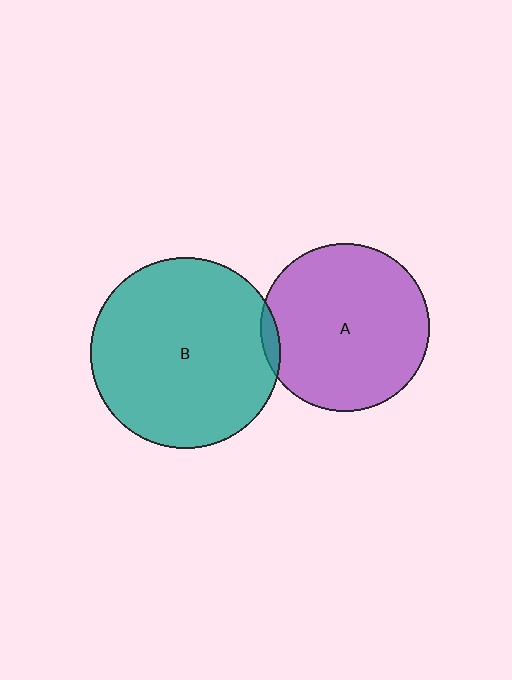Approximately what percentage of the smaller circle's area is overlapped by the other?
Approximately 5%.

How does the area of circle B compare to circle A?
Approximately 1.3 times.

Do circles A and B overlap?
Yes.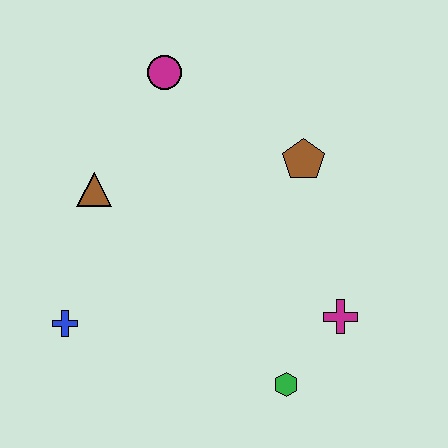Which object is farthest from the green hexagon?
The magenta circle is farthest from the green hexagon.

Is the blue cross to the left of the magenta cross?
Yes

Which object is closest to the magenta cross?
The green hexagon is closest to the magenta cross.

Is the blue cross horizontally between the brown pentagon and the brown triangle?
No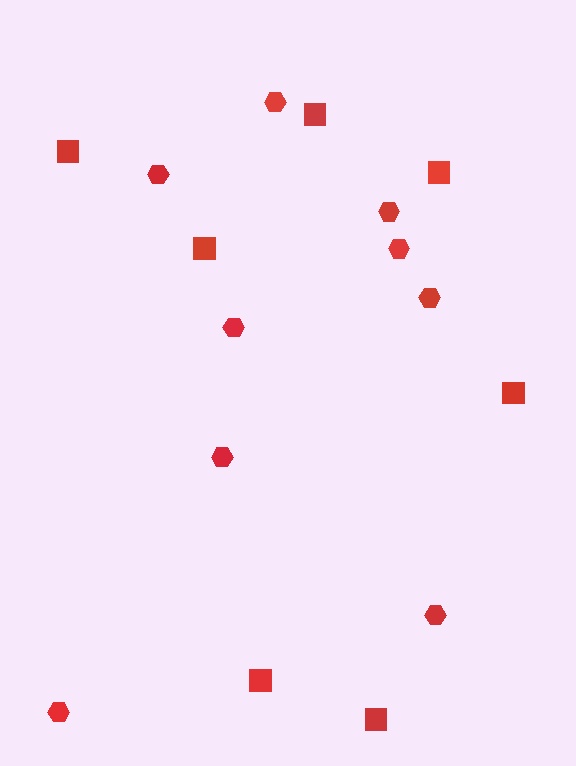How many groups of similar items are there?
There are 2 groups: one group of squares (7) and one group of hexagons (9).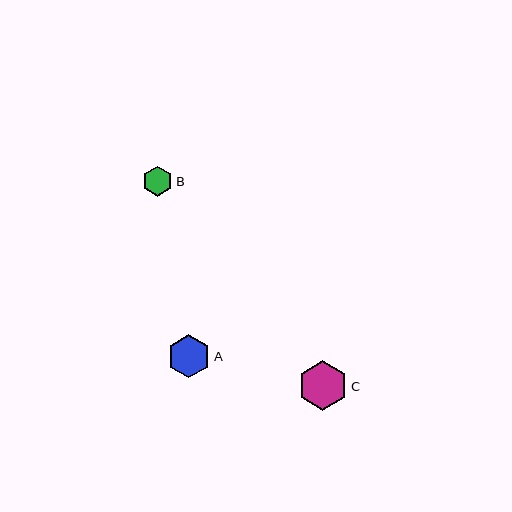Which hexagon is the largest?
Hexagon C is the largest with a size of approximately 49 pixels.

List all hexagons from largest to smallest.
From largest to smallest: C, A, B.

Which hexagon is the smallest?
Hexagon B is the smallest with a size of approximately 30 pixels.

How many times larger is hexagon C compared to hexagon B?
Hexagon C is approximately 1.7 times the size of hexagon B.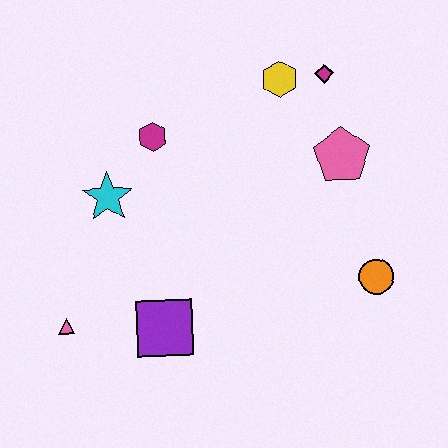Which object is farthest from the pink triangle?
The magenta diamond is farthest from the pink triangle.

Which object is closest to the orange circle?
The pink pentagon is closest to the orange circle.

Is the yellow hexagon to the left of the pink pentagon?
Yes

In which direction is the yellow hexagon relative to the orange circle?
The yellow hexagon is above the orange circle.